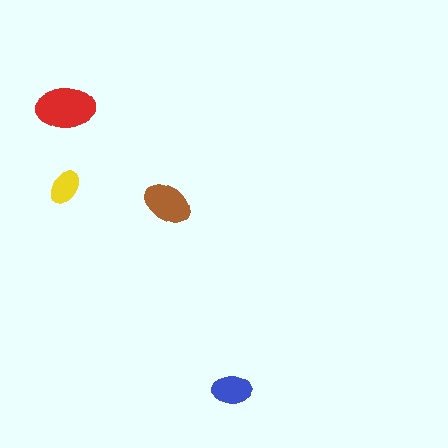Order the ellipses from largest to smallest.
the red one, the brown one, the blue one, the yellow one.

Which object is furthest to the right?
The blue ellipse is rightmost.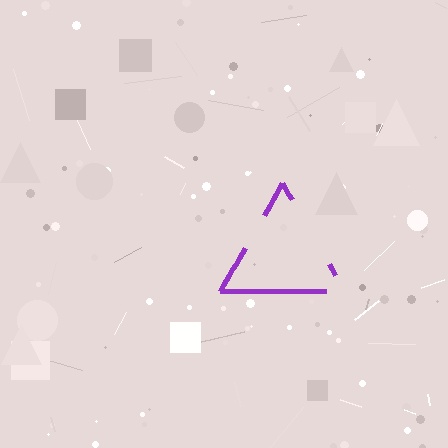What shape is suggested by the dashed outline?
The dashed outline suggests a triangle.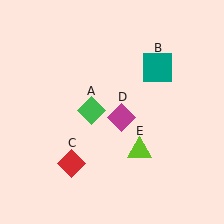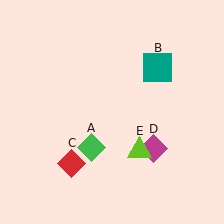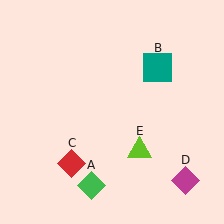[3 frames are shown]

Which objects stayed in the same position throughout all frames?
Teal square (object B) and red diamond (object C) and lime triangle (object E) remained stationary.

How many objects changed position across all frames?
2 objects changed position: green diamond (object A), magenta diamond (object D).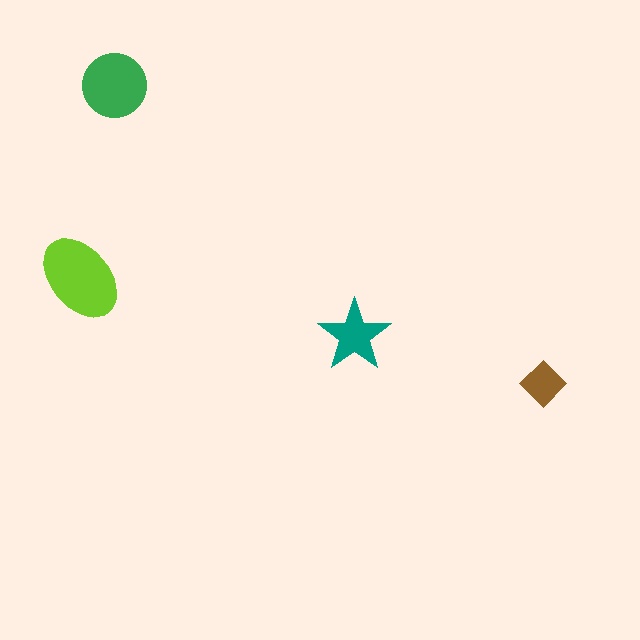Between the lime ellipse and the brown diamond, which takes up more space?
The lime ellipse.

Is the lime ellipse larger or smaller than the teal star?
Larger.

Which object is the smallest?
The brown diamond.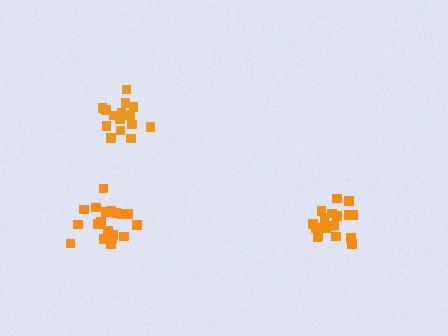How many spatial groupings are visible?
There are 3 spatial groupings.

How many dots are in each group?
Group 1: 15 dots, Group 2: 20 dots, Group 3: 21 dots (56 total).